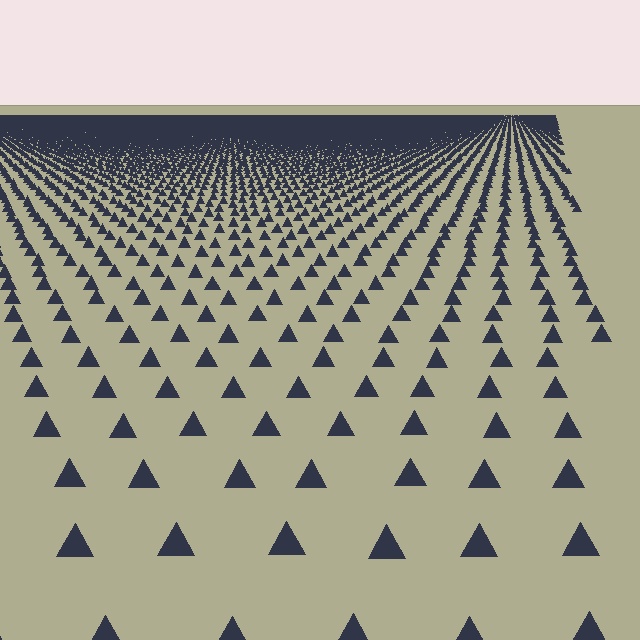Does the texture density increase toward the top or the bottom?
Density increases toward the top.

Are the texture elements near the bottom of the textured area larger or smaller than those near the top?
Larger. Near the bottom, elements are closer to the viewer and appear at a bigger on-screen size.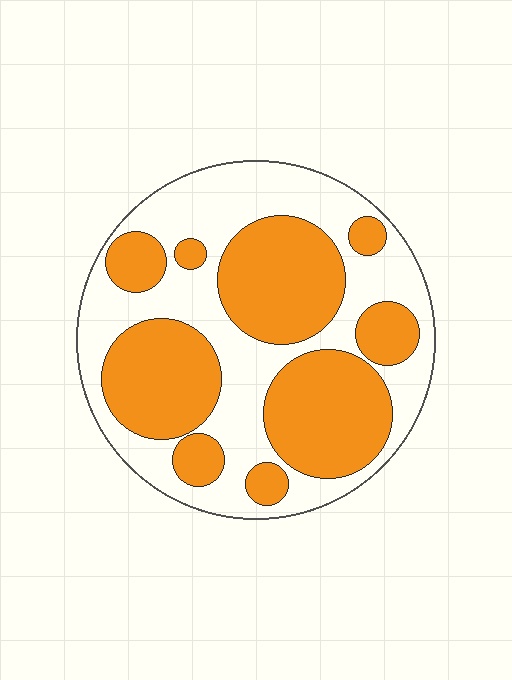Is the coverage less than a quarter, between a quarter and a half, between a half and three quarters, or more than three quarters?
Between a quarter and a half.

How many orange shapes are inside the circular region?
9.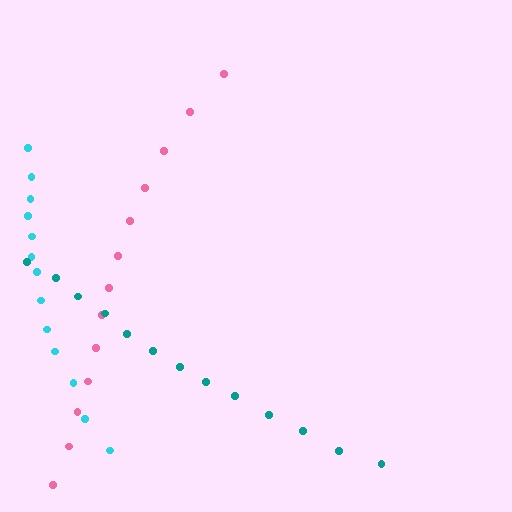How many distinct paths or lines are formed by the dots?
There are 3 distinct paths.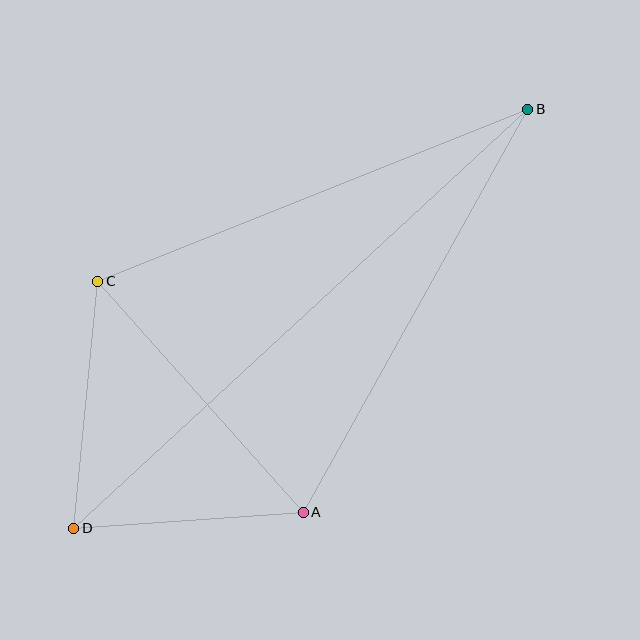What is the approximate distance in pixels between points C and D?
The distance between C and D is approximately 248 pixels.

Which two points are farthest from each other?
Points B and D are farthest from each other.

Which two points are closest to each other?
Points A and D are closest to each other.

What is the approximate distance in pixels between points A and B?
The distance between A and B is approximately 461 pixels.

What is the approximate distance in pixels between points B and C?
The distance between B and C is approximately 463 pixels.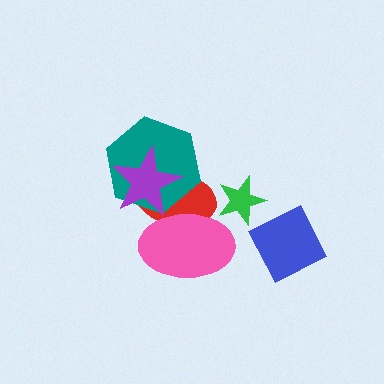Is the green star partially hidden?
No, no other shape covers it.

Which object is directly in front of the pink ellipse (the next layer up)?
The teal hexagon is directly in front of the pink ellipse.